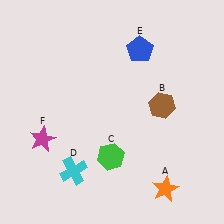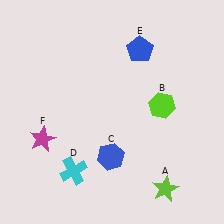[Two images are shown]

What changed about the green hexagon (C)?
In Image 1, C is green. In Image 2, it changed to blue.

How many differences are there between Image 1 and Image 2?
There are 3 differences between the two images.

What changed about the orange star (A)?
In Image 1, A is orange. In Image 2, it changed to lime.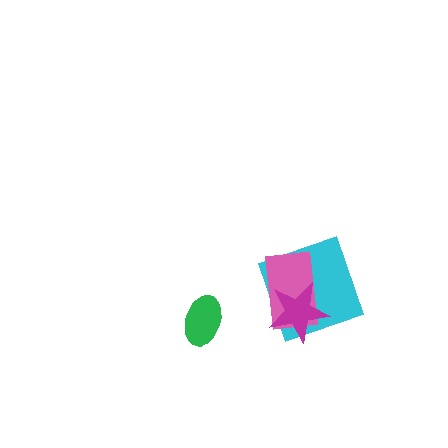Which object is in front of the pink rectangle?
The magenta star is in front of the pink rectangle.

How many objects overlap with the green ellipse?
0 objects overlap with the green ellipse.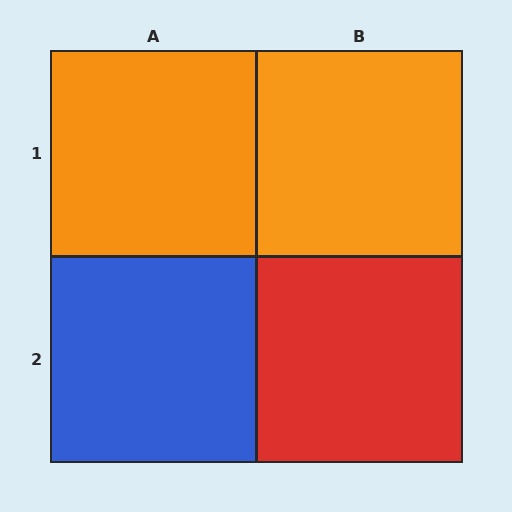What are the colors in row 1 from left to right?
Orange, orange.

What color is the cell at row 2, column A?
Blue.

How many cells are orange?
2 cells are orange.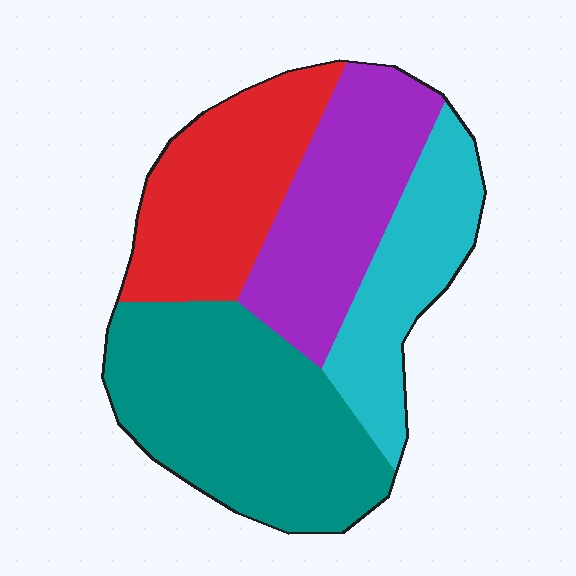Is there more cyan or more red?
Red.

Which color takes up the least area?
Cyan, at roughly 20%.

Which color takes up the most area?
Teal, at roughly 35%.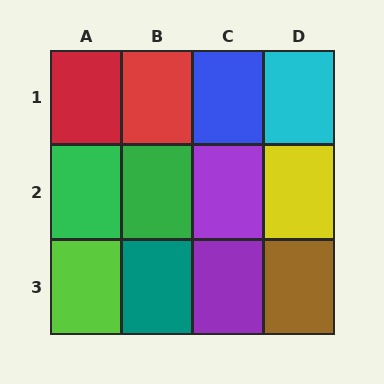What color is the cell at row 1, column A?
Red.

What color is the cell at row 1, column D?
Cyan.